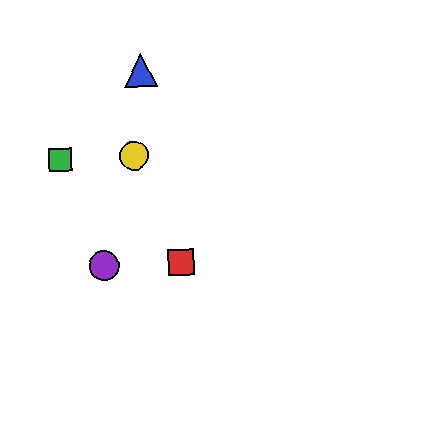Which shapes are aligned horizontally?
The red square, the purple circle are aligned horizontally.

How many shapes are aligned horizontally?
2 shapes (the red square, the purple circle) are aligned horizontally.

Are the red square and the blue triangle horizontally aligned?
No, the red square is at y≈262 and the blue triangle is at y≈71.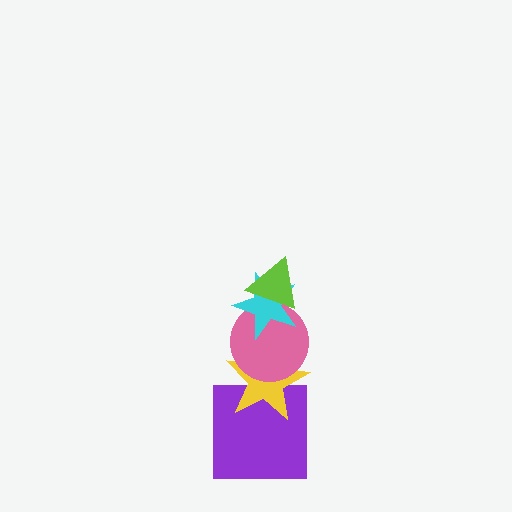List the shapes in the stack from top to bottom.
From top to bottom: the lime triangle, the cyan star, the pink circle, the yellow star, the purple square.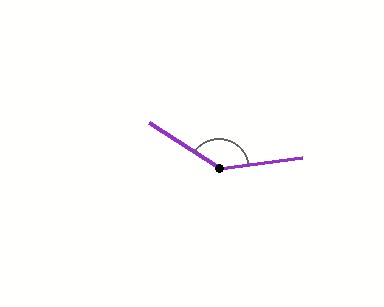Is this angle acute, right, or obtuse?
It is obtuse.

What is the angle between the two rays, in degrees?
Approximately 139 degrees.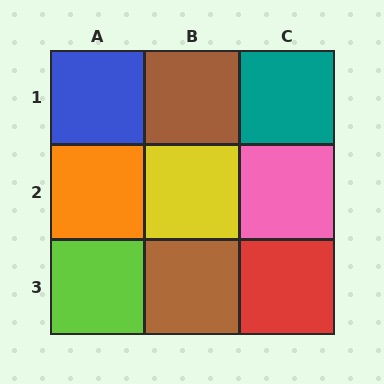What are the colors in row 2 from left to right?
Orange, yellow, pink.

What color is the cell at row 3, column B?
Brown.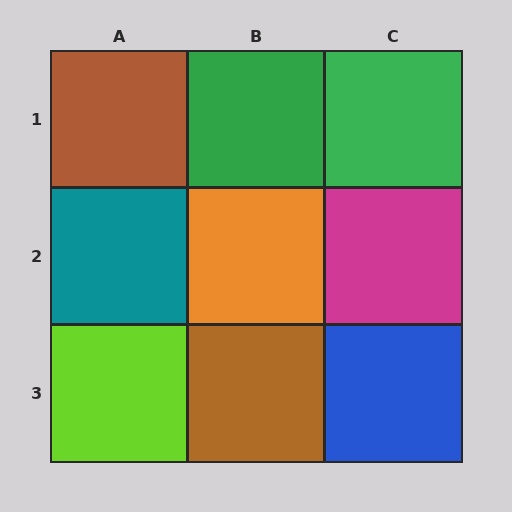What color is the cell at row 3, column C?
Blue.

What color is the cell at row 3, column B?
Brown.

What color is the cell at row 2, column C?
Magenta.